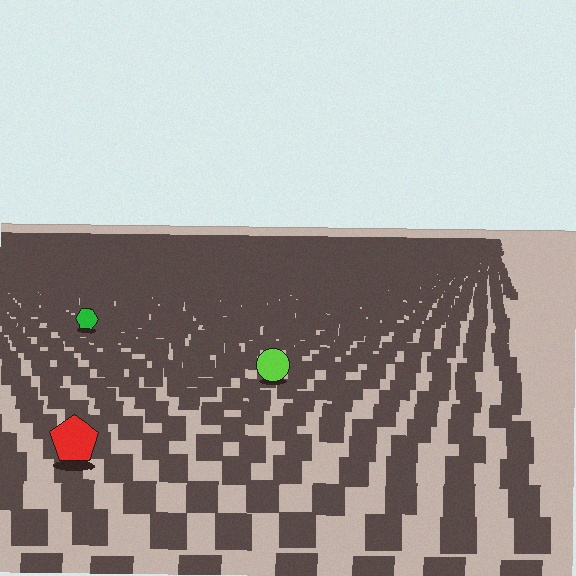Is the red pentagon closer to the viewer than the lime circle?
Yes. The red pentagon is closer — you can tell from the texture gradient: the ground texture is coarser near it.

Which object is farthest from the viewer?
The green hexagon is farthest from the viewer. It appears smaller and the ground texture around it is denser.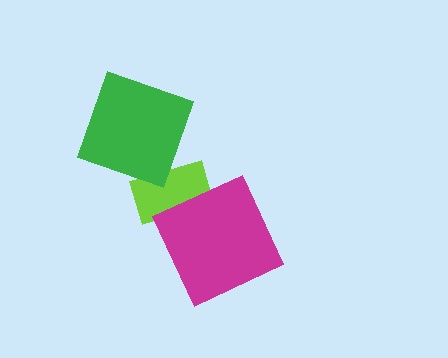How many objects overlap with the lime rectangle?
2 objects overlap with the lime rectangle.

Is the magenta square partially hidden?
No, no other shape covers it.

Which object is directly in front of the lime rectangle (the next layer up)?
The magenta square is directly in front of the lime rectangle.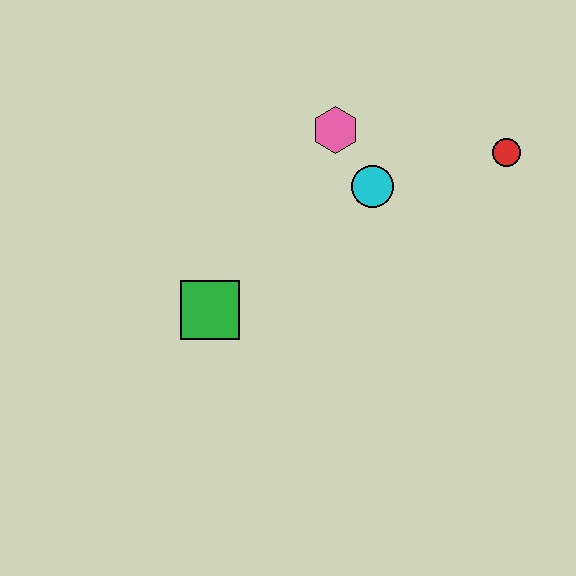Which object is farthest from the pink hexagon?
The green square is farthest from the pink hexagon.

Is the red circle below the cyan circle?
No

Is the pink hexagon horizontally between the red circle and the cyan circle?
No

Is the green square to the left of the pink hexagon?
Yes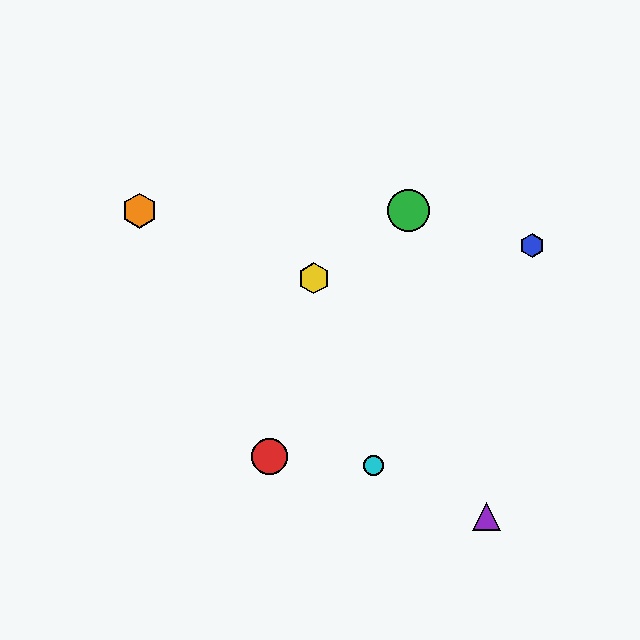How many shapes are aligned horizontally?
2 shapes (the green circle, the orange hexagon) are aligned horizontally.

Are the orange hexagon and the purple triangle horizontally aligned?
No, the orange hexagon is at y≈211 and the purple triangle is at y≈516.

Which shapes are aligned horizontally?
The green circle, the orange hexagon are aligned horizontally.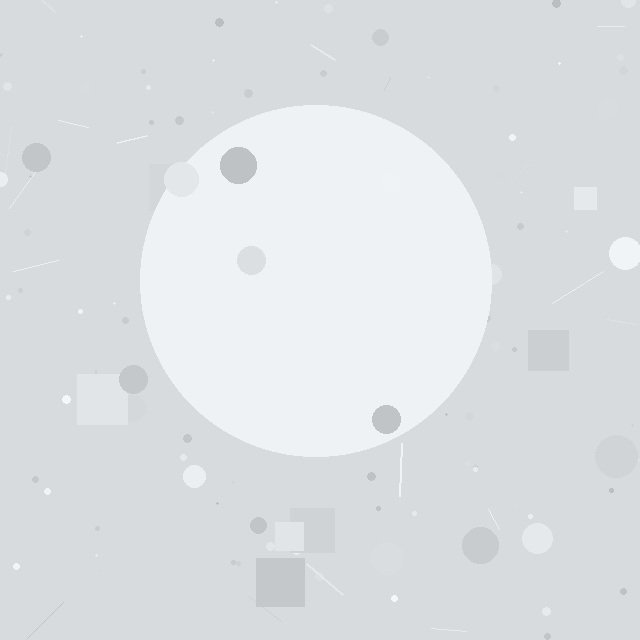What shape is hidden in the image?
A circle is hidden in the image.